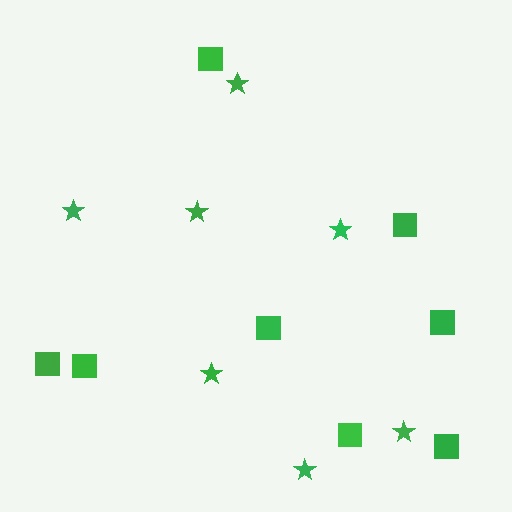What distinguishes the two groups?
There are 2 groups: one group of stars (7) and one group of squares (8).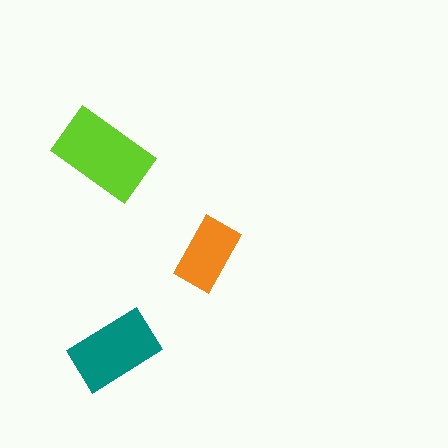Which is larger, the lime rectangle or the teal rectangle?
The lime one.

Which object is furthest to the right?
The orange rectangle is rightmost.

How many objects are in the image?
There are 3 objects in the image.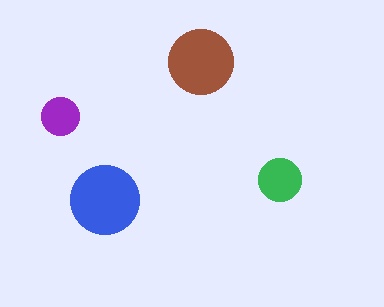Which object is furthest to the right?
The green circle is rightmost.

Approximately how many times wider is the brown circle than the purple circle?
About 1.5 times wider.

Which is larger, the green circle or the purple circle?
The green one.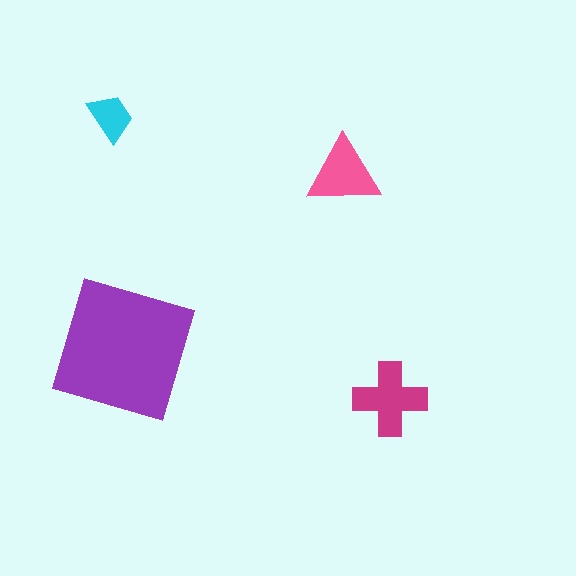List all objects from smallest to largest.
The cyan trapezoid, the pink triangle, the magenta cross, the purple square.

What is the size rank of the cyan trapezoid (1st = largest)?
4th.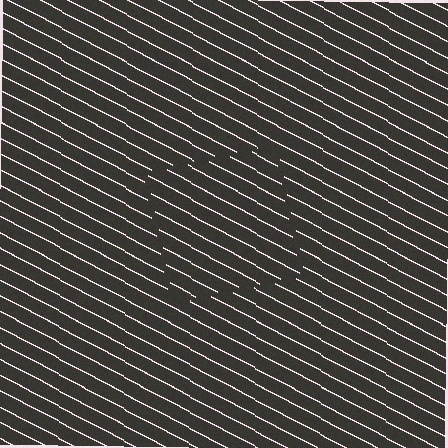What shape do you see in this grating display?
An illusory square. The interior of the shape contains the same grating, shifted by half a period — the contour is defined by the phase discontinuity where line-ends from the inner and outer gratings abut.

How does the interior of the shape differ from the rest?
The interior of the shape contains the same grating, shifted by half a period — the contour is defined by the phase discontinuity where line-ends from the inner and outer gratings abut.